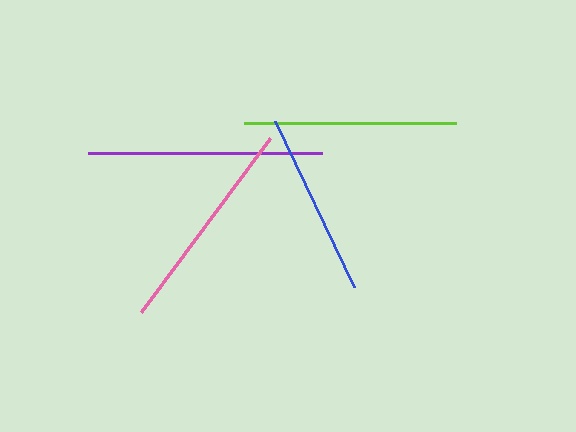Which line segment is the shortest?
The blue line is the shortest at approximately 184 pixels.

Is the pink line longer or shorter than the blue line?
The pink line is longer than the blue line.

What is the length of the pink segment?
The pink segment is approximately 218 pixels long.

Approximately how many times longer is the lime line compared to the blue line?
The lime line is approximately 1.2 times the length of the blue line.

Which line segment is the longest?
The purple line is the longest at approximately 234 pixels.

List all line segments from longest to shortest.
From longest to shortest: purple, pink, lime, blue.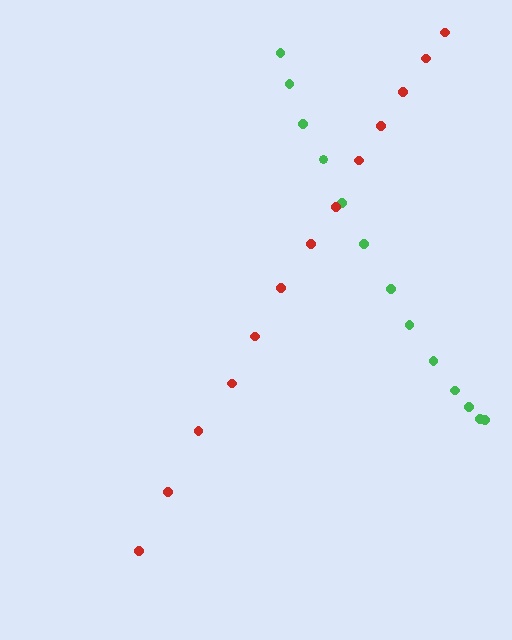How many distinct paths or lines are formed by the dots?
There are 2 distinct paths.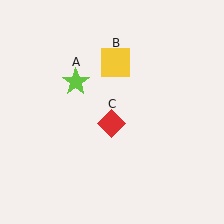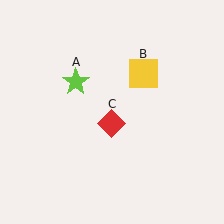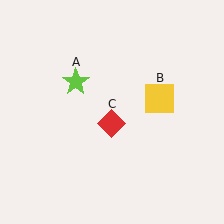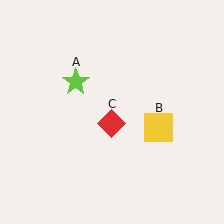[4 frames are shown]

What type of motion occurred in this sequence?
The yellow square (object B) rotated clockwise around the center of the scene.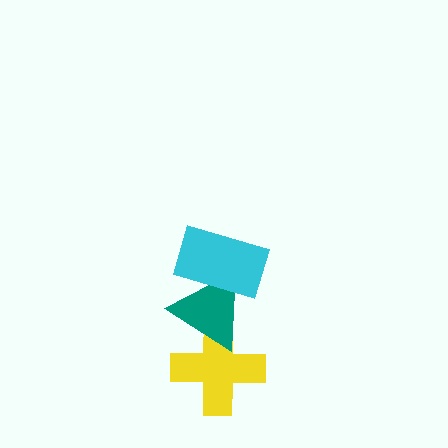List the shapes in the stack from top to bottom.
From top to bottom: the cyan rectangle, the teal triangle, the yellow cross.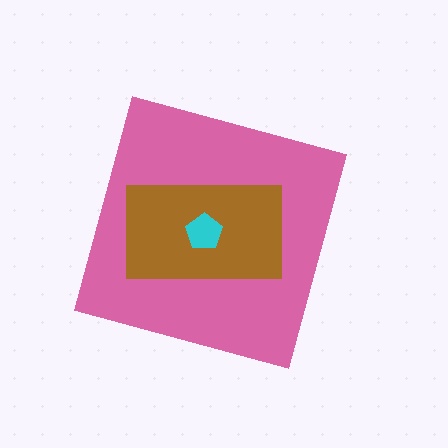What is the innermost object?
The cyan pentagon.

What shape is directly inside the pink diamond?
The brown rectangle.